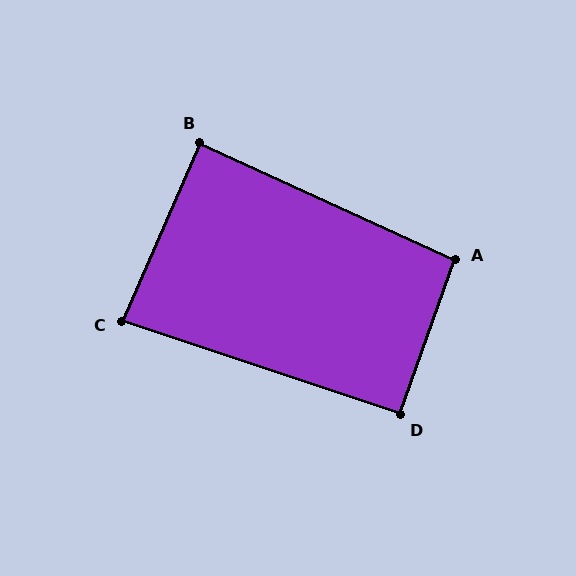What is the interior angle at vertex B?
Approximately 89 degrees (approximately right).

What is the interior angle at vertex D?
Approximately 91 degrees (approximately right).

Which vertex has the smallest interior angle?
C, at approximately 85 degrees.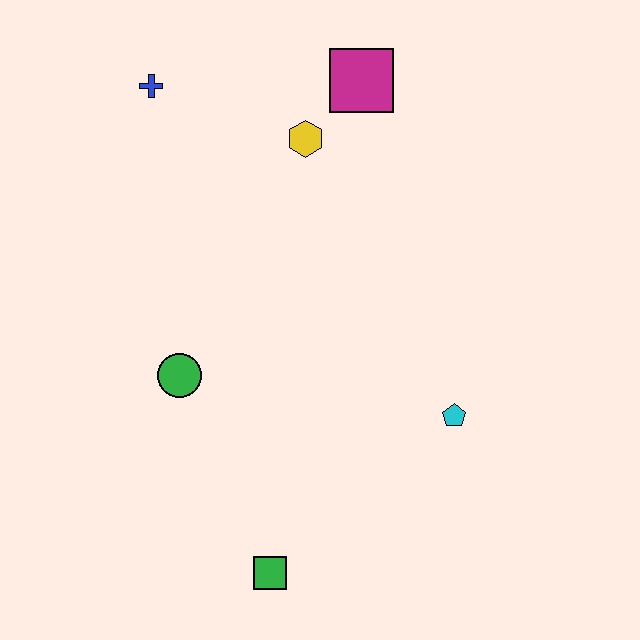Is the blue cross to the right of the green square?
No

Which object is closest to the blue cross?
The yellow hexagon is closest to the blue cross.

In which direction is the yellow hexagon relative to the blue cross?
The yellow hexagon is to the right of the blue cross.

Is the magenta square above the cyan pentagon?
Yes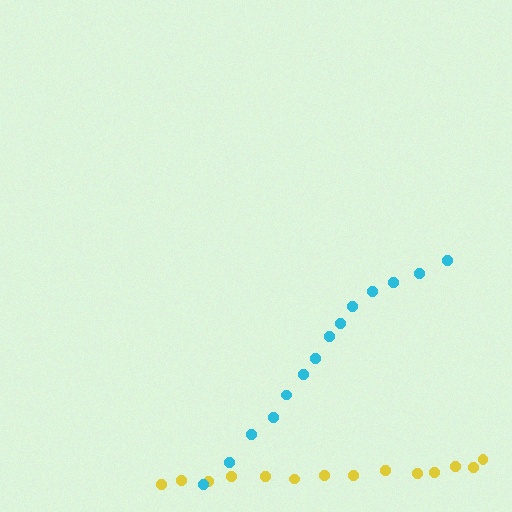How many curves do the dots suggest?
There are 2 distinct paths.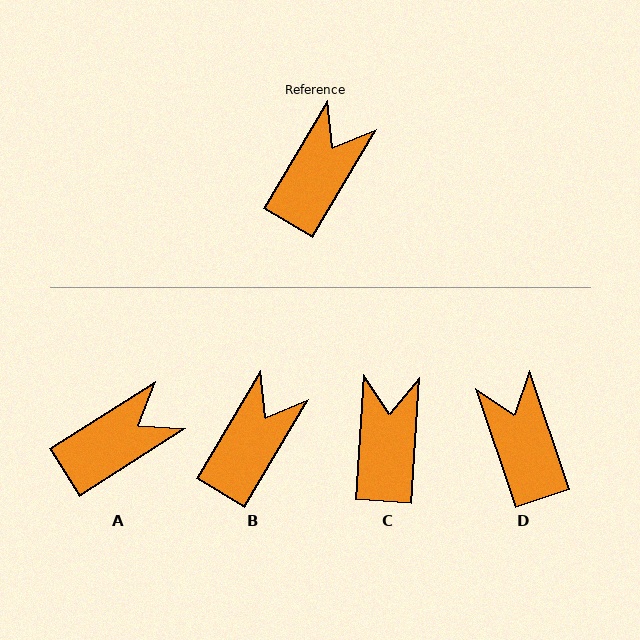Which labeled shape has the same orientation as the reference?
B.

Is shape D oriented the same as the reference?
No, it is off by about 49 degrees.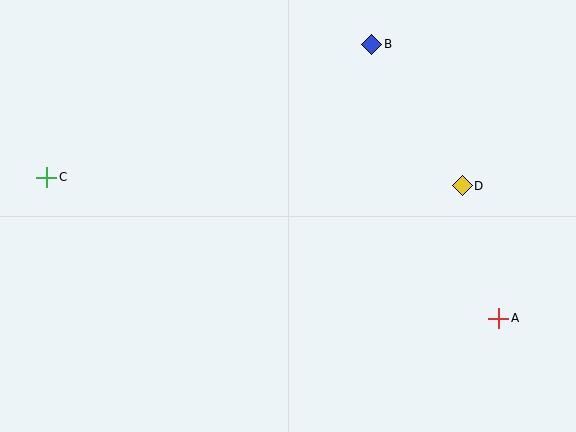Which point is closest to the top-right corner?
Point B is closest to the top-right corner.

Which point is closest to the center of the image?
Point D at (462, 186) is closest to the center.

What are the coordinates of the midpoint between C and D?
The midpoint between C and D is at (254, 181).